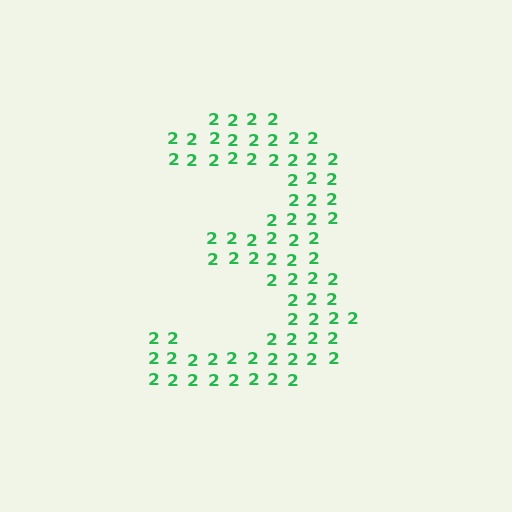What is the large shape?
The large shape is the digit 3.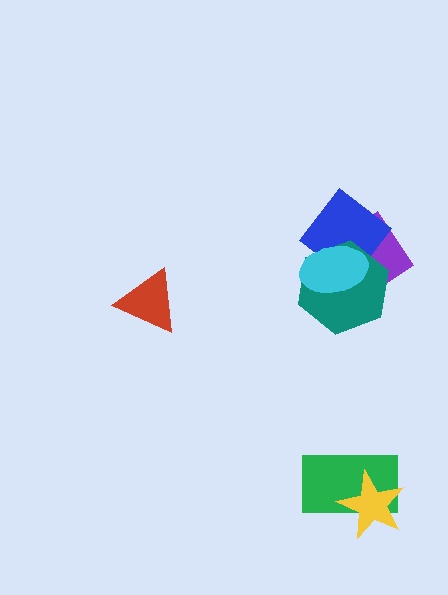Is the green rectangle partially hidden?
Yes, it is partially covered by another shape.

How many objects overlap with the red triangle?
0 objects overlap with the red triangle.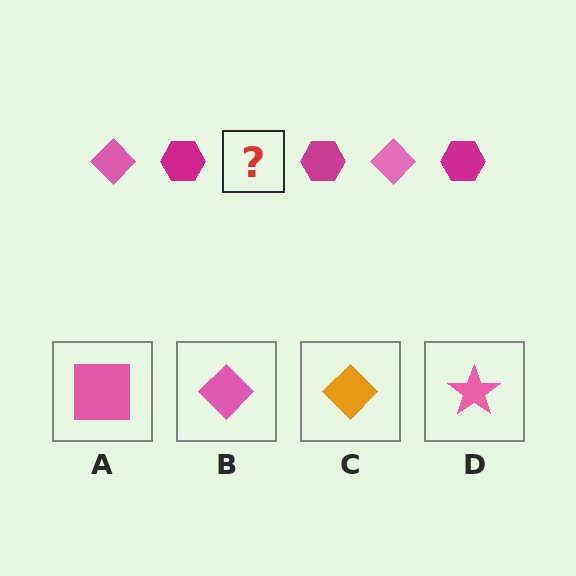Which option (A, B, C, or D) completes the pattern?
B.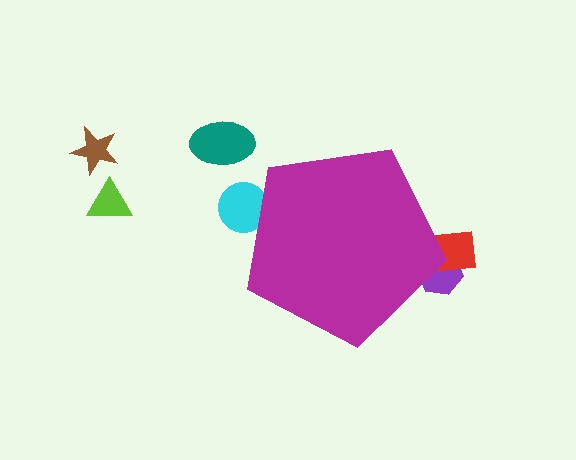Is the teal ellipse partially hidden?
No, the teal ellipse is fully visible.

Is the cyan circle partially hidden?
Yes, the cyan circle is partially hidden behind the magenta pentagon.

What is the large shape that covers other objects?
A magenta pentagon.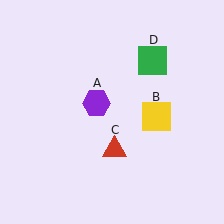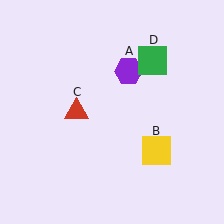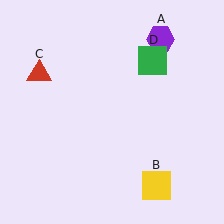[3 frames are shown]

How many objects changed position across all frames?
3 objects changed position: purple hexagon (object A), yellow square (object B), red triangle (object C).